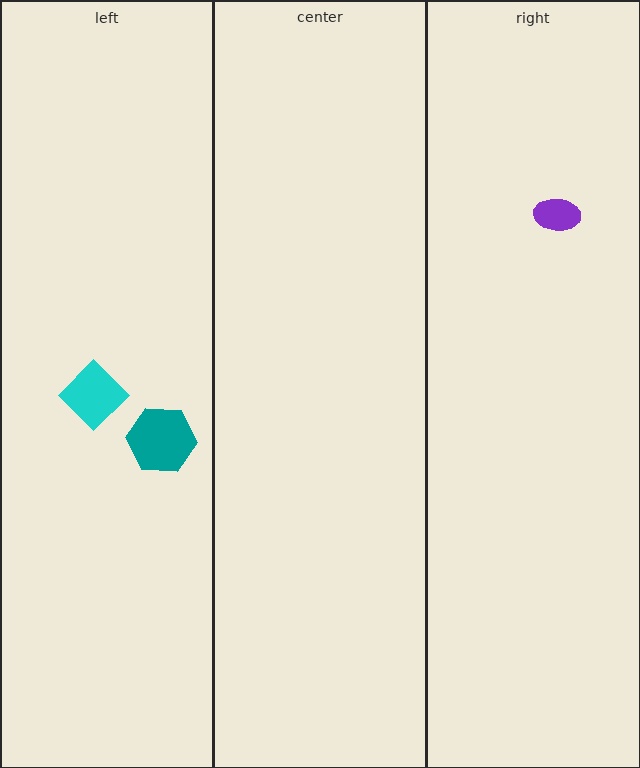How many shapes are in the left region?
2.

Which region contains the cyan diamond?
The left region.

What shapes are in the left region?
The cyan diamond, the teal hexagon.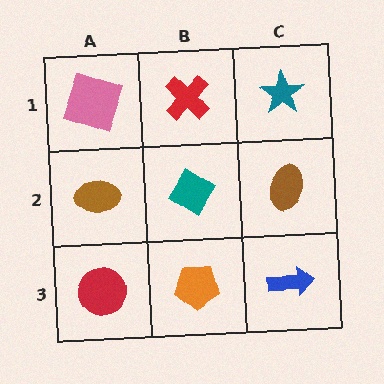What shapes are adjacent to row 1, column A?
A brown ellipse (row 2, column A), a red cross (row 1, column B).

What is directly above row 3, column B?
A teal diamond.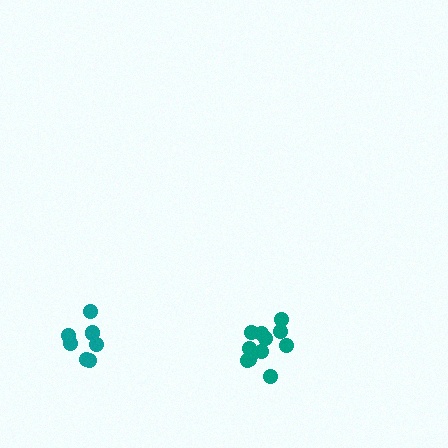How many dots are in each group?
Group 1: 8 dots, Group 2: 12 dots (20 total).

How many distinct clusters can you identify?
There are 2 distinct clusters.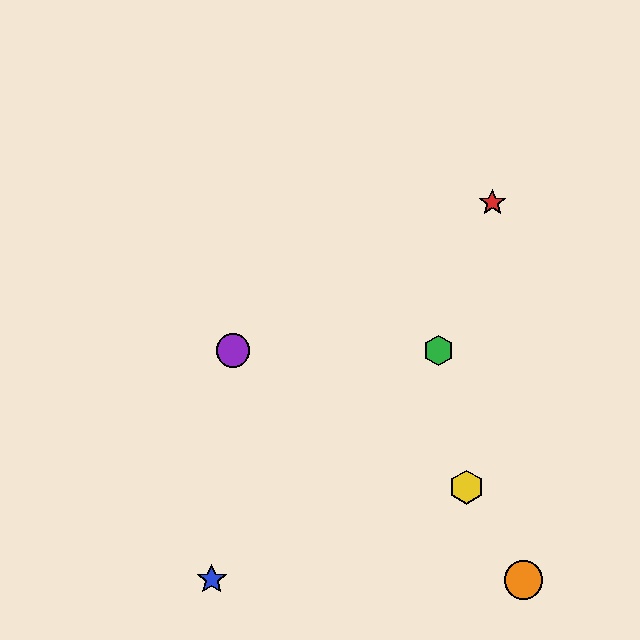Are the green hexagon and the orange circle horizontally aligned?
No, the green hexagon is at y≈350 and the orange circle is at y≈580.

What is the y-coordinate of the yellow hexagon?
The yellow hexagon is at y≈487.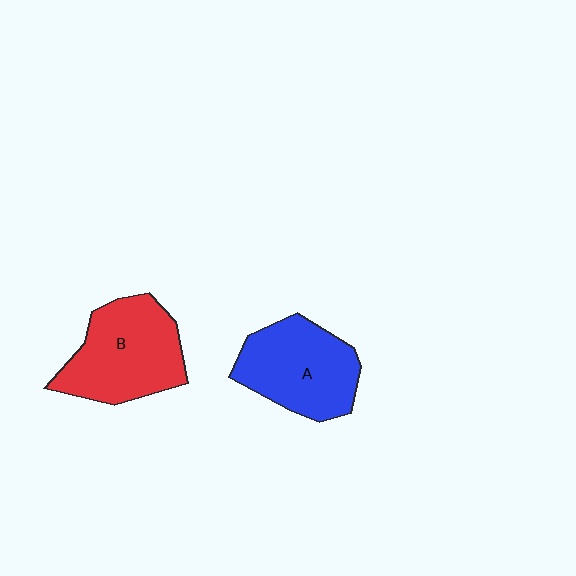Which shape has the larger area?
Shape B (red).